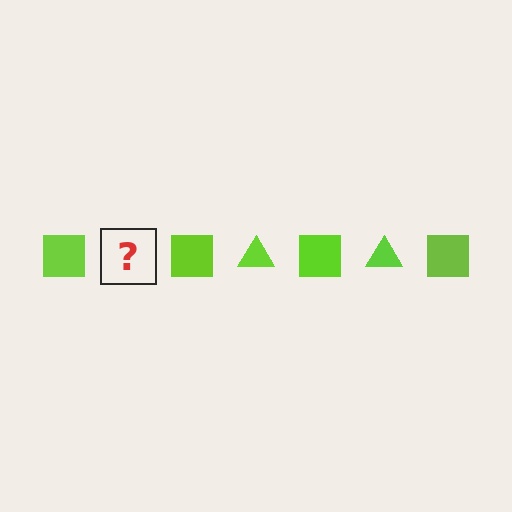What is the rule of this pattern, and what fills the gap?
The rule is that the pattern cycles through square, triangle shapes in lime. The gap should be filled with a lime triangle.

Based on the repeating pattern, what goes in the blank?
The blank should be a lime triangle.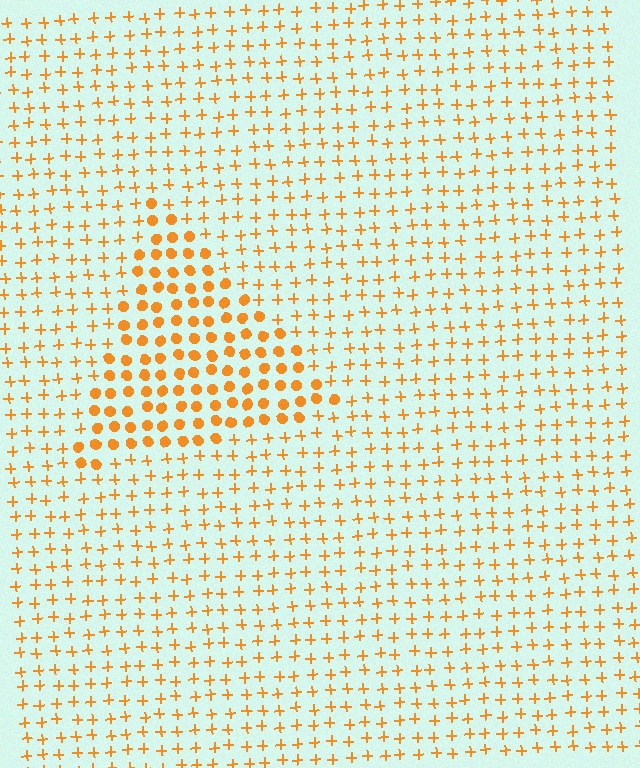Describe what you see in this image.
The image is filled with small orange elements arranged in a uniform grid. A triangle-shaped region contains circles, while the surrounding area contains plus signs. The boundary is defined purely by the change in element shape.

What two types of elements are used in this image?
The image uses circles inside the triangle region and plus signs outside it.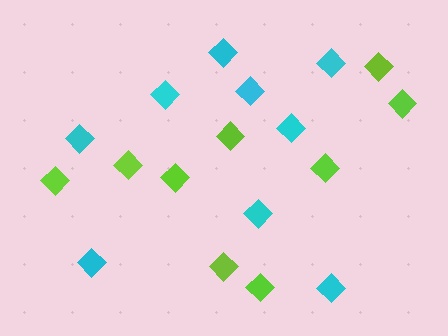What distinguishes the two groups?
There are 2 groups: one group of lime diamonds (9) and one group of cyan diamonds (9).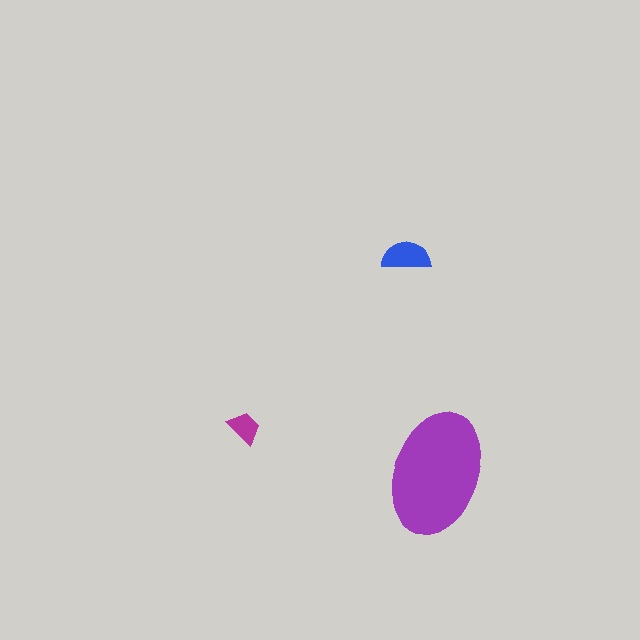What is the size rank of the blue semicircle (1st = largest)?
2nd.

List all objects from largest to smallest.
The purple ellipse, the blue semicircle, the magenta trapezoid.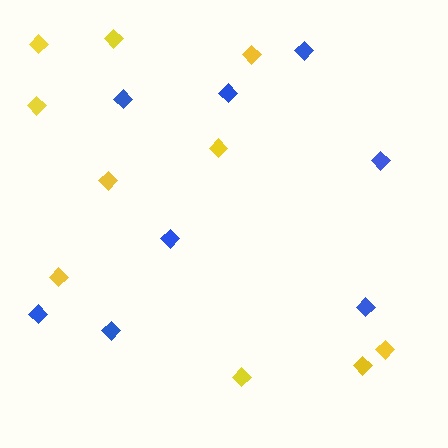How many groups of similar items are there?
There are 2 groups: one group of yellow diamonds (10) and one group of blue diamonds (8).